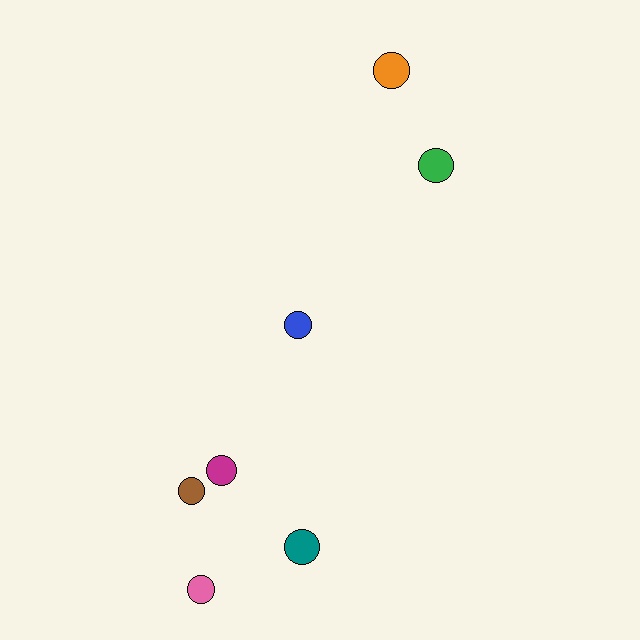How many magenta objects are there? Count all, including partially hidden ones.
There is 1 magenta object.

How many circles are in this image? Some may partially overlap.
There are 7 circles.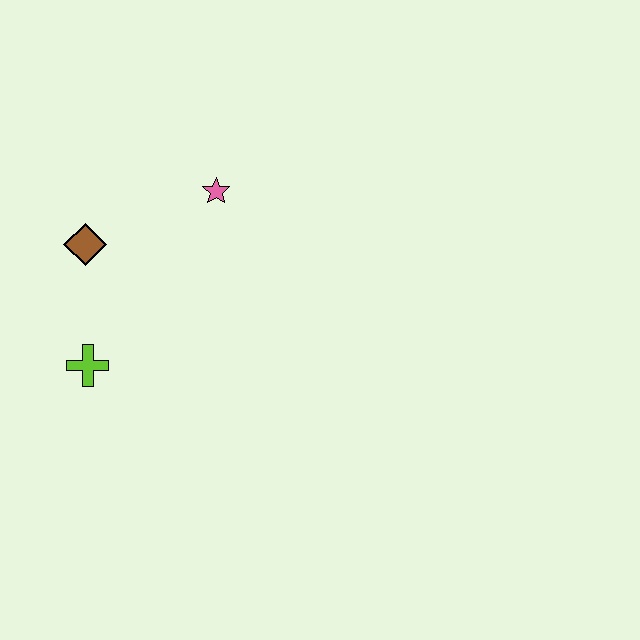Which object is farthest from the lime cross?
The pink star is farthest from the lime cross.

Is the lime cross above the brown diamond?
No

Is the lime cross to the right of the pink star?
No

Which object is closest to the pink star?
The brown diamond is closest to the pink star.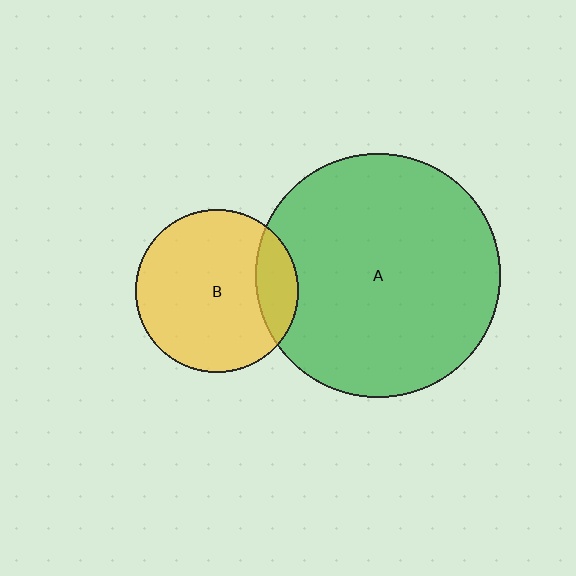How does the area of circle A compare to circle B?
Approximately 2.2 times.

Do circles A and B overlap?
Yes.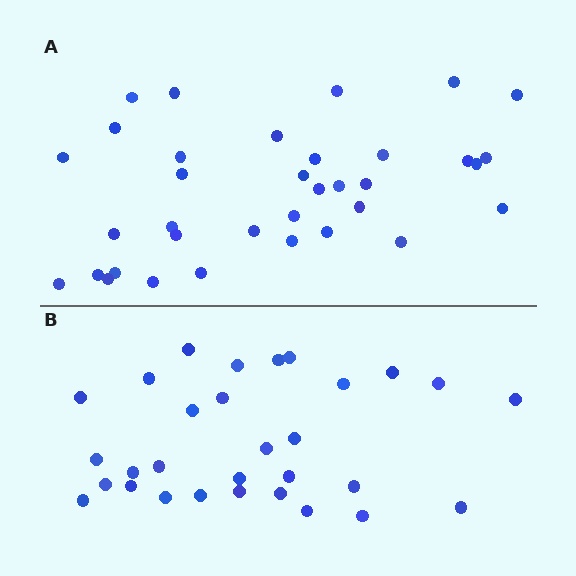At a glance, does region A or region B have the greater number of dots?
Region A (the top region) has more dots.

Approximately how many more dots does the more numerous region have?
Region A has about 5 more dots than region B.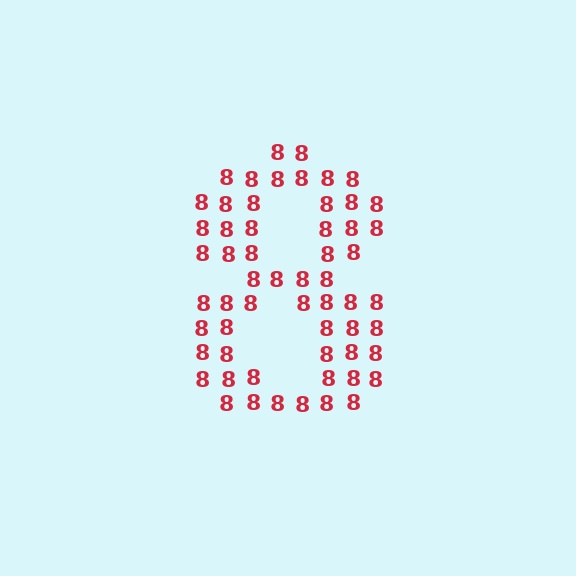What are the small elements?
The small elements are digit 8's.